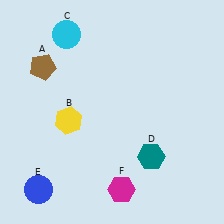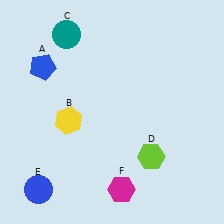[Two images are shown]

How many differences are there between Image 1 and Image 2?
There are 3 differences between the two images.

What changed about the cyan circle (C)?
In Image 1, C is cyan. In Image 2, it changed to teal.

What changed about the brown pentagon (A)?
In Image 1, A is brown. In Image 2, it changed to blue.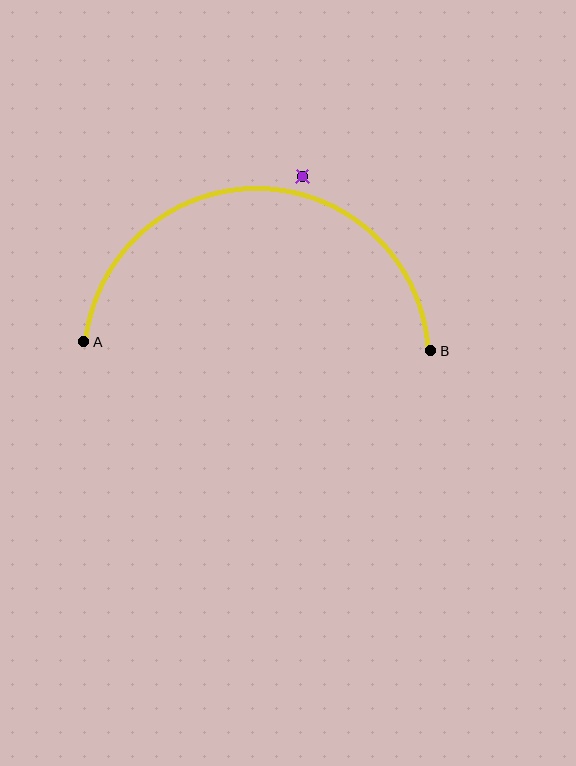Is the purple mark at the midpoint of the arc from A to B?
No — the purple mark does not lie on the arc at all. It sits slightly outside the curve.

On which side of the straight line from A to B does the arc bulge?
The arc bulges above the straight line connecting A and B.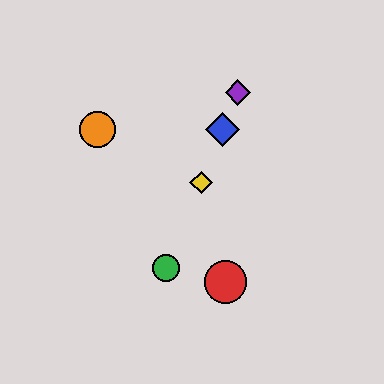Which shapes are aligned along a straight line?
The blue diamond, the green circle, the yellow diamond, the purple diamond are aligned along a straight line.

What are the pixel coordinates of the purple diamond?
The purple diamond is at (238, 93).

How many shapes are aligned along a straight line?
4 shapes (the blue diamond, the green circle, the yellow diamond, the purple diamond) are aligned along a straight line.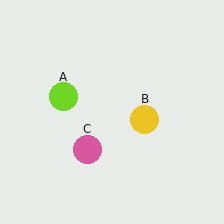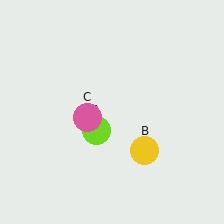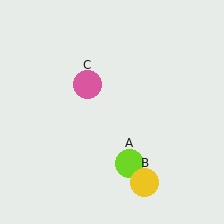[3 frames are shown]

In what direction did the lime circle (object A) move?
The lime circle (object A) moved down and to the right.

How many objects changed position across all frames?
3 objects changed position: lime circle (object A), yellow circle (object B), pink circle (object C).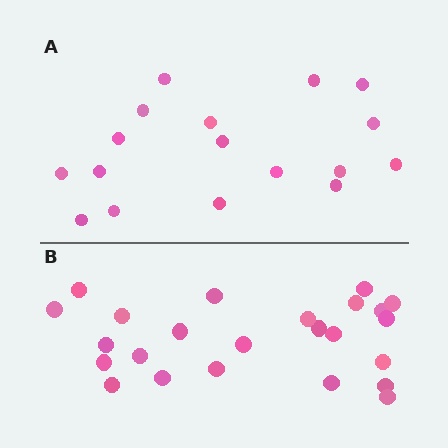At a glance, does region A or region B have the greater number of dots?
Region B (the bottom region) has more dots.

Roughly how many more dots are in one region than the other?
Region B has roughly 8 or so more dots than region A.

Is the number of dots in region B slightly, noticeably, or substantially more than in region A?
Region B has noticeably more, but not dramatically so. The ratio is roughly 1.4 to 1.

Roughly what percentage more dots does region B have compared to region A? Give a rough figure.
About 40% more.